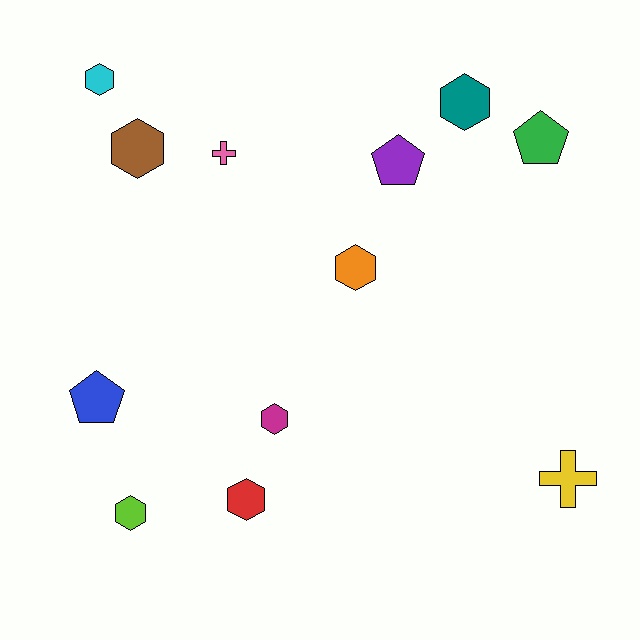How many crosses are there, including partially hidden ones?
There are 2 crosses.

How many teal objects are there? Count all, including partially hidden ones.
There is 1 teal object.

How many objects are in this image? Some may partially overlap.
There are 12 objects.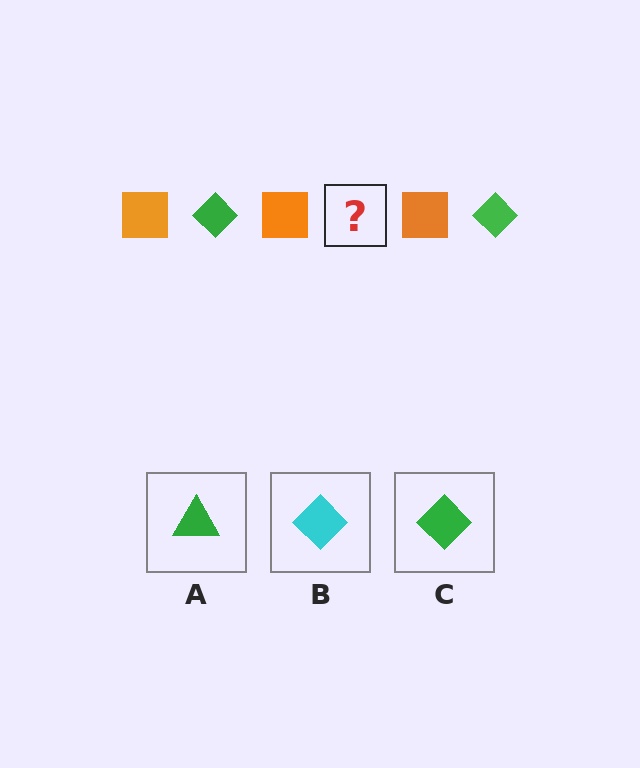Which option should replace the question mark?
Option C.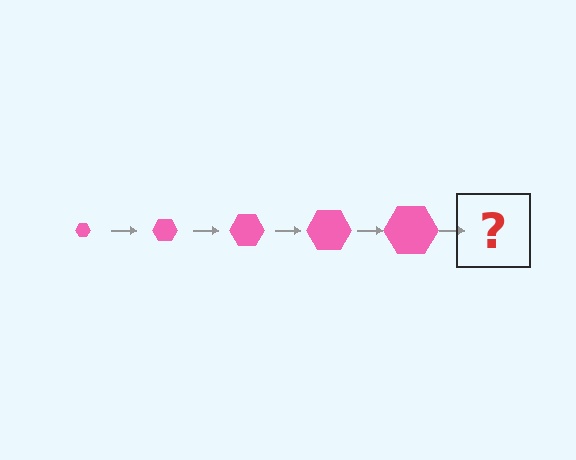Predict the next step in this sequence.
The next step is a pink hexagon, larger than the previous one.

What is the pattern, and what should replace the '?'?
The pattern is that the hexagon gets progressively larger each step. The '?' should be a pink hexagon, larger than the previous one.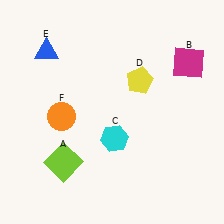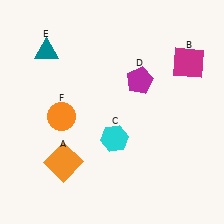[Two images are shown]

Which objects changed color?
A changed from lime to orange. D changed from yellow to magenta. E changed from blue to teal.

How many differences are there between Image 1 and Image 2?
There are 3 differences between the two images.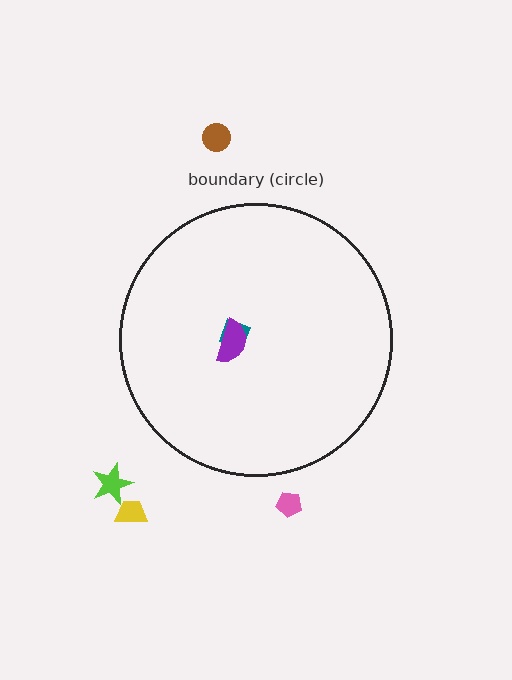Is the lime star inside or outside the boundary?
Outside.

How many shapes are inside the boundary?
2 inside, 4 outside.